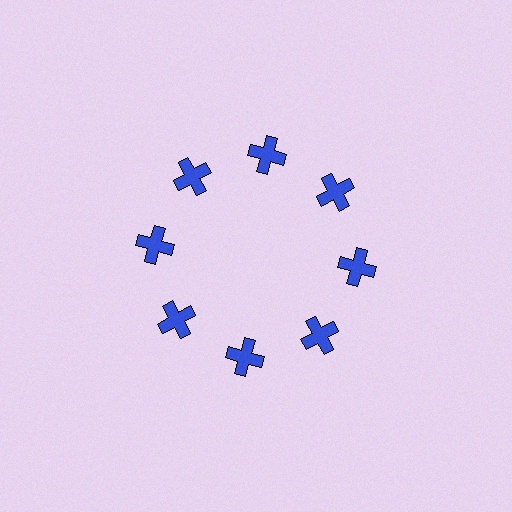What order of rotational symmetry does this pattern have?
This pattern has 8-fold rotational symmetry.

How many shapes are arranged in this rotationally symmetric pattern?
There are 8 shapes, arranged in 8 groups of 1.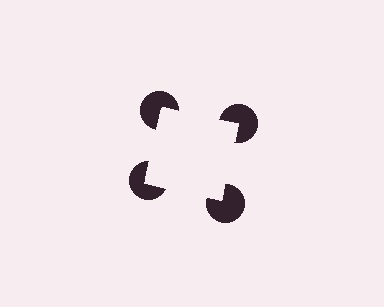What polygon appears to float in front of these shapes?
An illusory square — its edges are inferred from the aligned wedge cuts in the pac-man discs, not physically drawn.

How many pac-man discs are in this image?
There are 4 — one at each vertex of the illusory square.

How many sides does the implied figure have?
4 sides.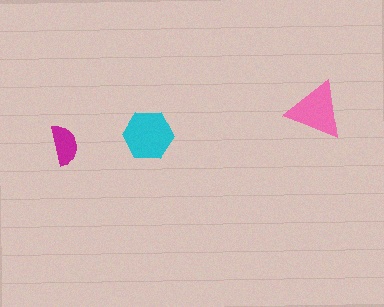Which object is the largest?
The cyan hexagon.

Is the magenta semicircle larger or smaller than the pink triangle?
Smaller.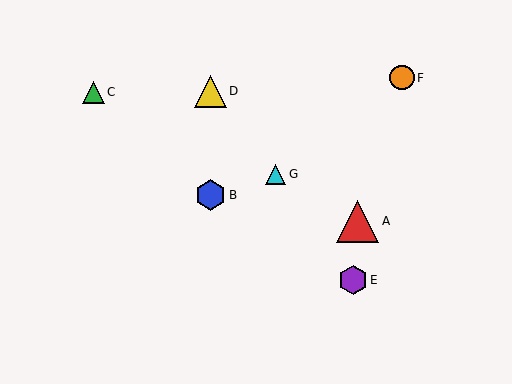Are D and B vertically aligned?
Yes, both are at x≈211.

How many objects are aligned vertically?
2 objects (B, D) are aligned vertically.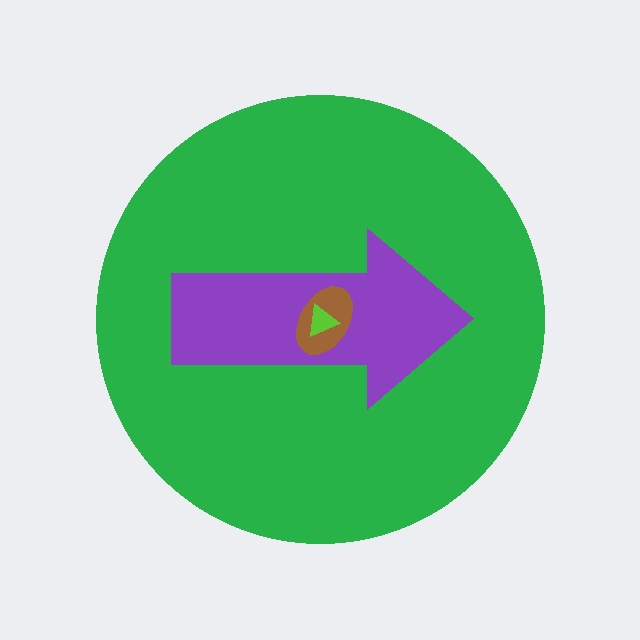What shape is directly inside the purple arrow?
The brown ellipse.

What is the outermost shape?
The green circle.